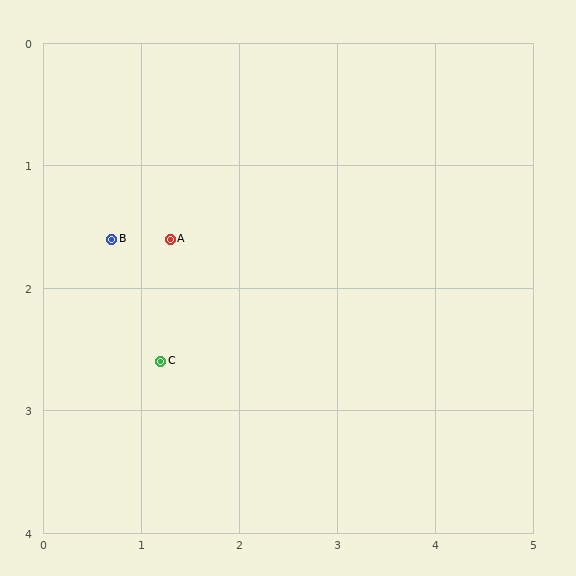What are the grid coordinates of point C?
Point C is at approximately (1.2, 2.6).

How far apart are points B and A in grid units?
Points B and A are about 0.6 grid units apart.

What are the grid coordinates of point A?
Point A is at approximately (1.3, 1.6).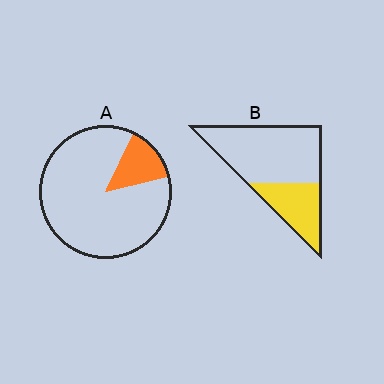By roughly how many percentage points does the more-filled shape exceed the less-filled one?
By roughly 20 percentage points (B over A).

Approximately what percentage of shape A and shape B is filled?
A is approximately 15% and B is approximately 30%.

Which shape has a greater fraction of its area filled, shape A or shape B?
Shape B.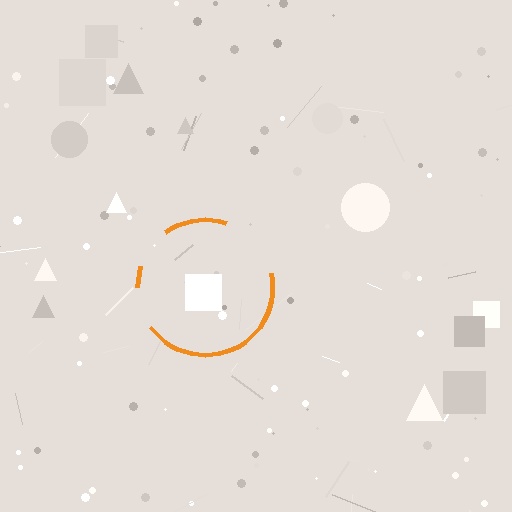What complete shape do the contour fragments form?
The contour fragments form a circle.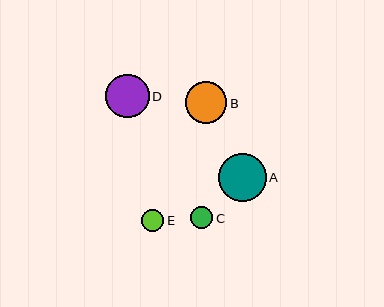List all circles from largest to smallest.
From largest to smallest: A, D, B, E, C.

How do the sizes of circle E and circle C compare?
Circle E and circle C are approximately the same size.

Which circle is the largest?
Circle A is the largest with a size of approximately 48 pixels.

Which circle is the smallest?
Circle C is the smallest with a size of approximately 22 pixels.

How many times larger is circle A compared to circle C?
Circle A is approximately 2.2 times the size of circle C.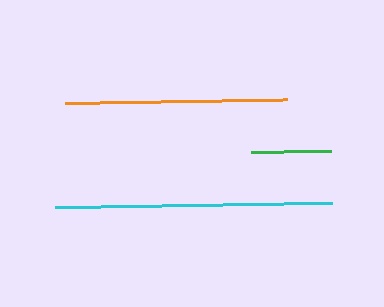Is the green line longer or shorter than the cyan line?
The cyan line is longer than the green line.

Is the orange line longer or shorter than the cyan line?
The cyan line is longer than the orange line.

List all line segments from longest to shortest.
From longest to shortest: cyan, orange, green.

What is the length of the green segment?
The green segment is approximately 79 pixels long.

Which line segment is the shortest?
The green line is the shortest at approximately 79 pixels.